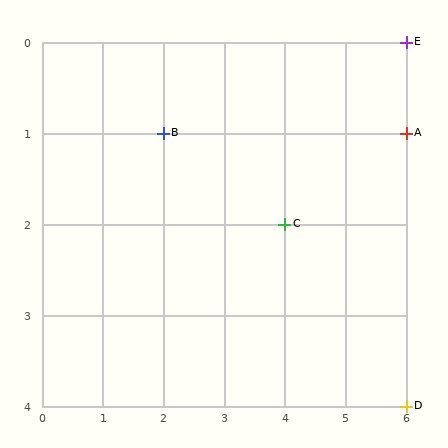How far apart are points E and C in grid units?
Points E and C are 2 columns and 2 rows apart (about 2.8 grid units diagonally).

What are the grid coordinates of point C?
Point C is at grid coordinates (4, 2).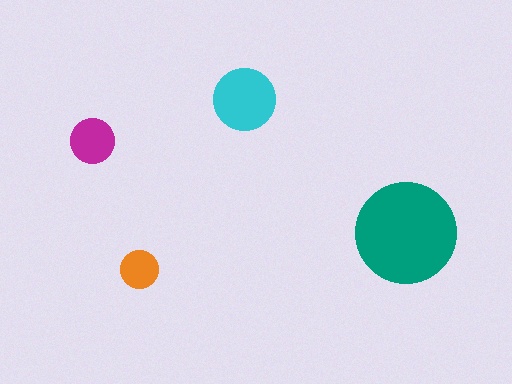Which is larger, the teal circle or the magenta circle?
The teal one.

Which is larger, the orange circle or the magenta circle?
The magenta one.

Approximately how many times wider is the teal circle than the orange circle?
About 2.5 times wider.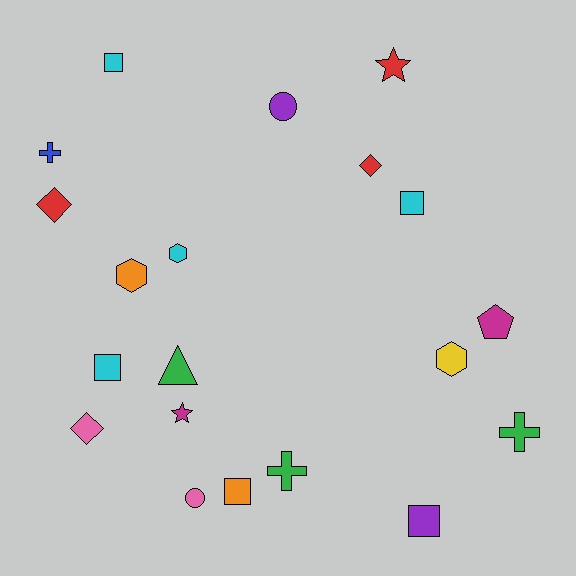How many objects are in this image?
There are 20 objects.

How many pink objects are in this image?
There are 2 pink objects.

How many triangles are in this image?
There is 1 triangle.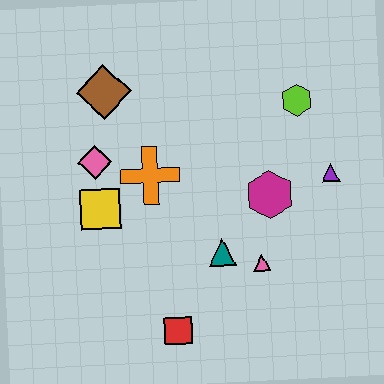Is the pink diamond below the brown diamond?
Yes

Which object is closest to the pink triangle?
The teal triangle is closest to the pink triangle.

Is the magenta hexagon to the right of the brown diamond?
Yes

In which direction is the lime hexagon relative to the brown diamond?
The lime hexagon is to the right of the brown diamond.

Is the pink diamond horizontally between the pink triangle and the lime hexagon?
No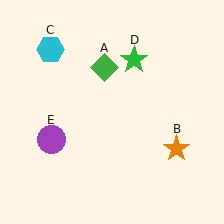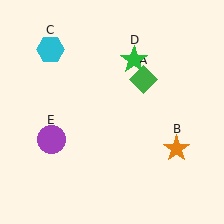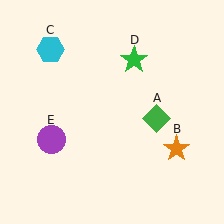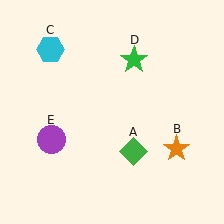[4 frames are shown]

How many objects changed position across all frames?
1 object changed position: green diamond (object A).